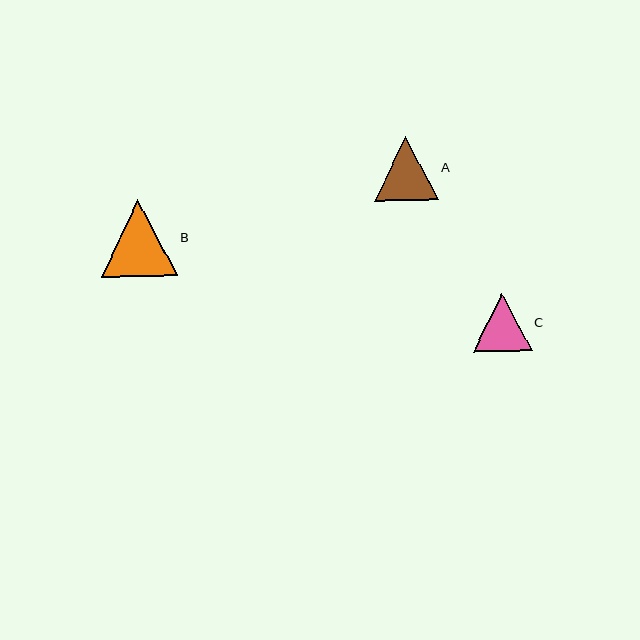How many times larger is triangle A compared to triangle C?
Triangle A is approximately 1.1 times the size of triangle C.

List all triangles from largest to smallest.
From largest to smallest: B, A, C.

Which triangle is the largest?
Triangle B is the largest with a size of approximately 77 pixels.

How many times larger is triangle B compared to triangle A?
Triangle B is approximately 1.2 times the size of triangle A.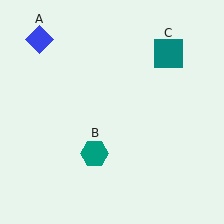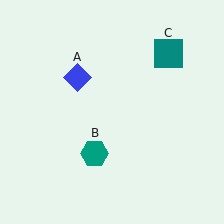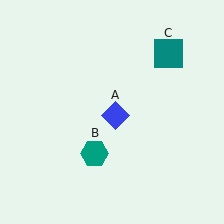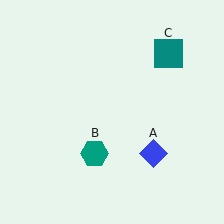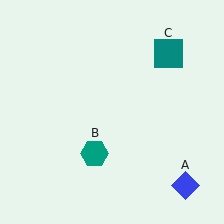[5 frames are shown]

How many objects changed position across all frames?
1 object changed position: blue diamond (object A).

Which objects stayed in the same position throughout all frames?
Teal hexagon (object B) and teal square (object C) remained stationary.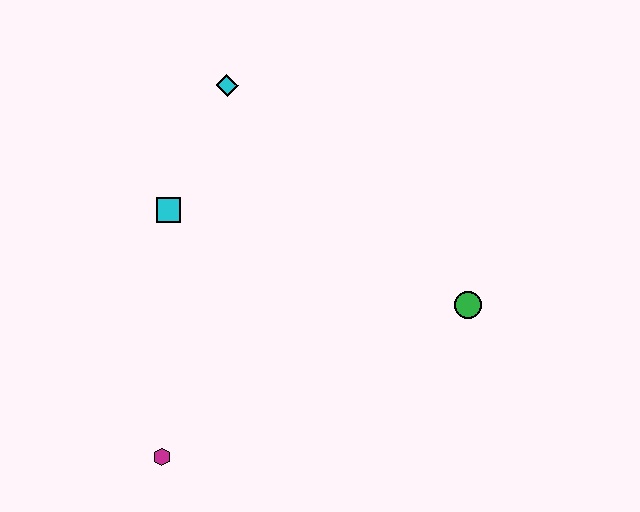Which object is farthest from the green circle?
The magenta hexagon is farthest from the green circle.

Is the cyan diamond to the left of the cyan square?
No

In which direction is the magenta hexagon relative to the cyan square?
The magenta hexagon is below the cyan square.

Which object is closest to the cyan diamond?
The cyan square is closest to the cyan diamond.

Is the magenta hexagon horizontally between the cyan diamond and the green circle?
No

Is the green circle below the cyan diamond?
Yes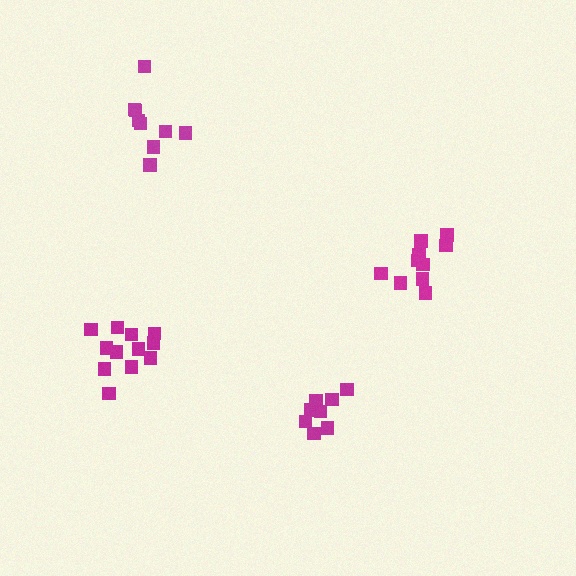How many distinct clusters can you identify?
There are 4 distinct clusters.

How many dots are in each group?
Group 1: 8 dots, Group 2: 12 dots, Group 3: 9 dots, Group 4: 10 dots (39 total).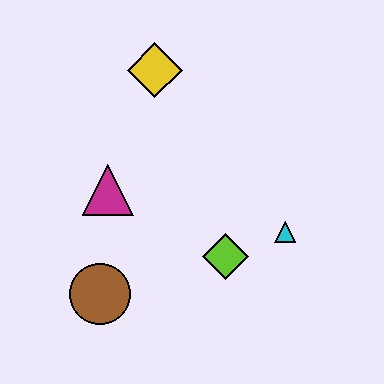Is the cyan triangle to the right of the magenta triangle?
Yes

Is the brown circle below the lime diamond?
Yes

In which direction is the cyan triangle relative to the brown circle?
The cyan triangle is to the right of the brown circle.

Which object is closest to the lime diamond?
The cyan triangle is closest to the lime diamond.